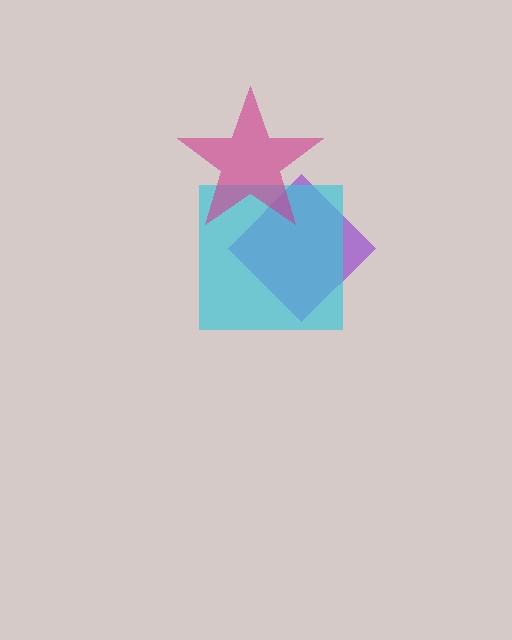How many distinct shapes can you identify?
There are 3 distinct shapes: a purple diamond, a cyan square, a magenta star.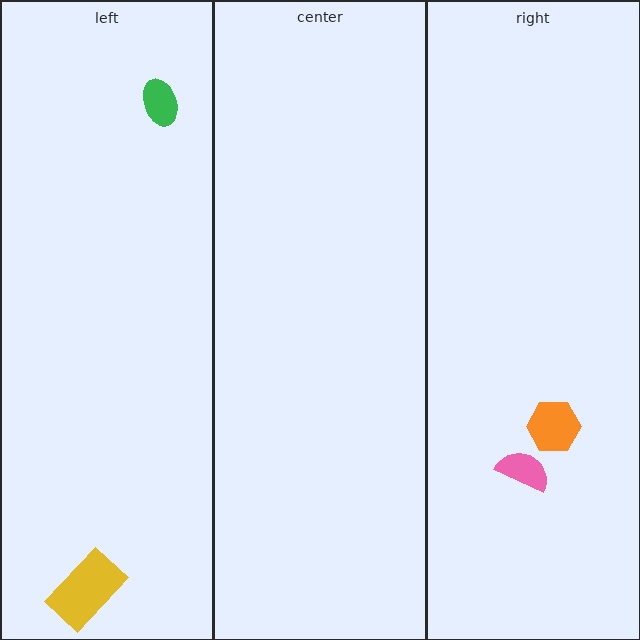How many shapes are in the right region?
2.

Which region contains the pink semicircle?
The right region.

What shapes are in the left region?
The green ellipse, the yellow rectangle.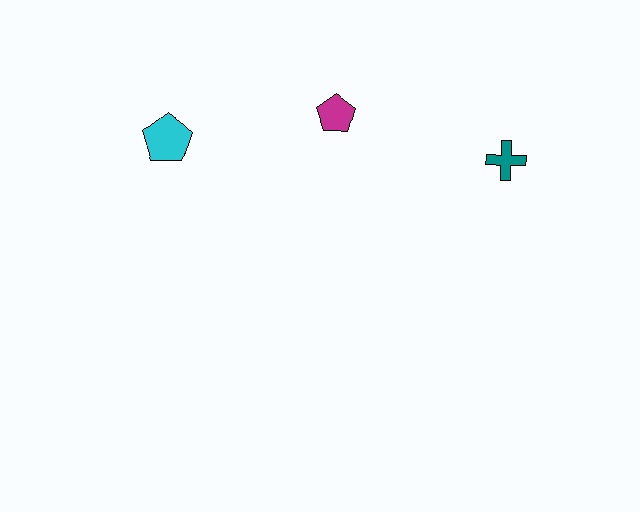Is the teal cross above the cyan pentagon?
No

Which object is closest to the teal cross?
The magenta pentagon is closest to the teal cross.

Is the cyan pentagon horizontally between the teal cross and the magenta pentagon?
No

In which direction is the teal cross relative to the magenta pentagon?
The teal cross is to the right of the magenta pentagon.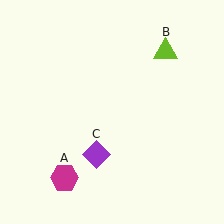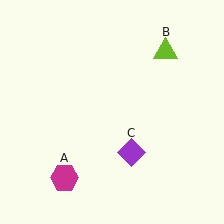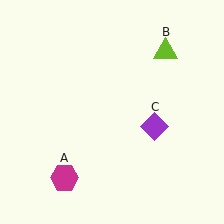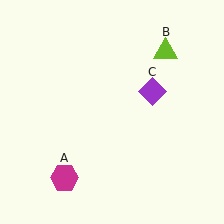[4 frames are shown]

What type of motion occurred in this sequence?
The purple diamond (object C) rotated counterclockwise around the center of the scene.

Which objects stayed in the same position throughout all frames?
Magenta hexagon (object A) and lime triangle (object B) remained stationary.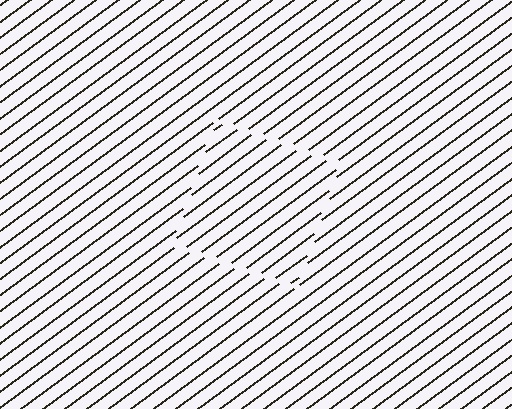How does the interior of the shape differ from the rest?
The interior of the shape contains the same grating, shifted by half a period — the contour is defined by the phase discontinuity where line-ends from the inner and outer gratings abut.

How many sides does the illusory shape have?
4 sides — the line-ends trace a square.